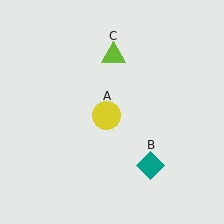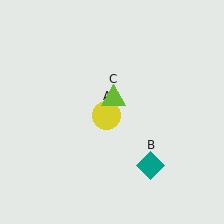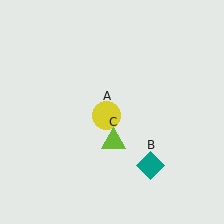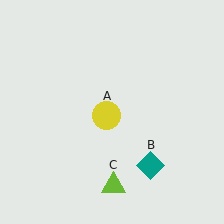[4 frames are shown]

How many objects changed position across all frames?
1 object changed position: lime triangle (object C).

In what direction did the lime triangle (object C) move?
The lime triangle (object C) moved down.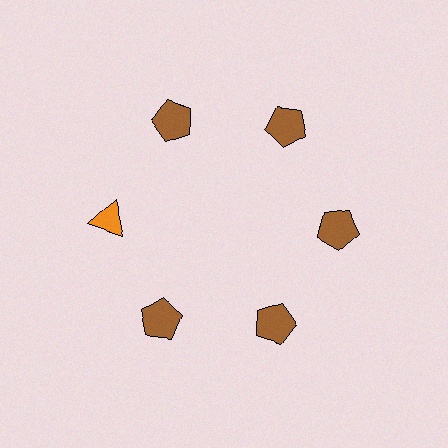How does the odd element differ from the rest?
It differs in both color (orange instead of brown) and shape (triangle instead of pentagon).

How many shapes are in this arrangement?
There are 6 shapes arranged in a ring pattern.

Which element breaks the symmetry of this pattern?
The orange triangle at roughly the 9 o'clock position breaks the symmetry. All other shapes are brown pentagons.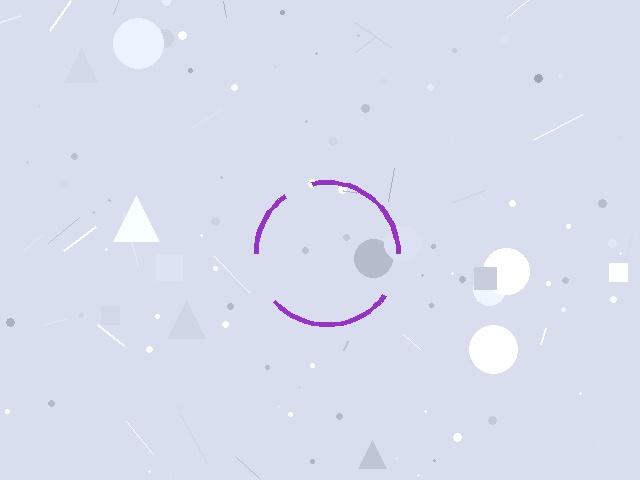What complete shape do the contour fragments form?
The contour fragments form a circle.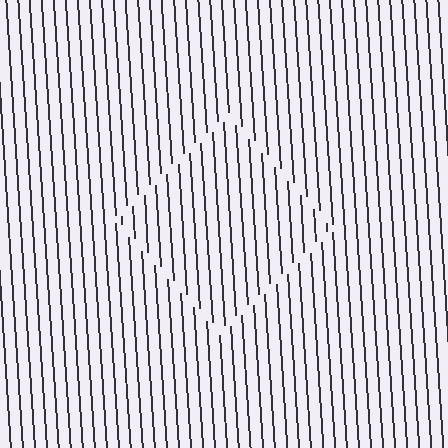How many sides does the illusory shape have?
4 sides — the line-ends trace a square.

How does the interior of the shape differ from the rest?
The interior of the shape contains the same grating, shifted by half a period — the contour is defined by the phase discontinuity where line-ends from the inner and outer gratings abut.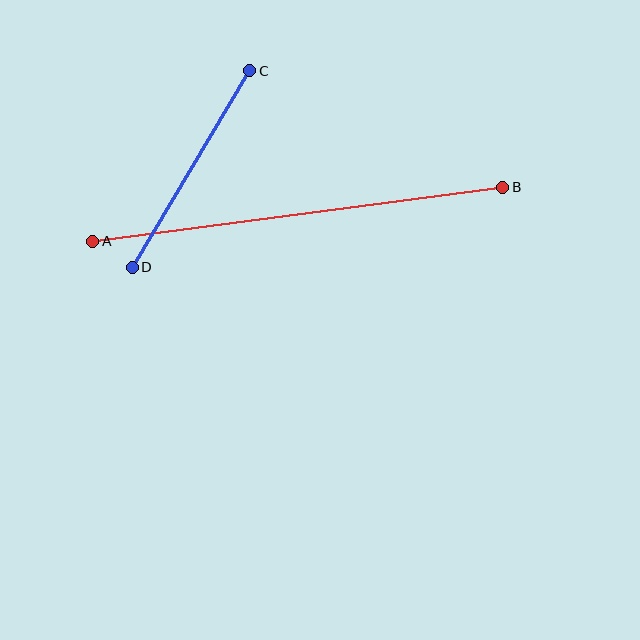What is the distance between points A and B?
The distance is approximately 414 pixels.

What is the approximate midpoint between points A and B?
The midpoint is at approximately (298, 214) pixels.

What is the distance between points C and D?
The distance is approximately 229 pixels.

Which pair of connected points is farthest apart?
Points A and B are farthest apart.